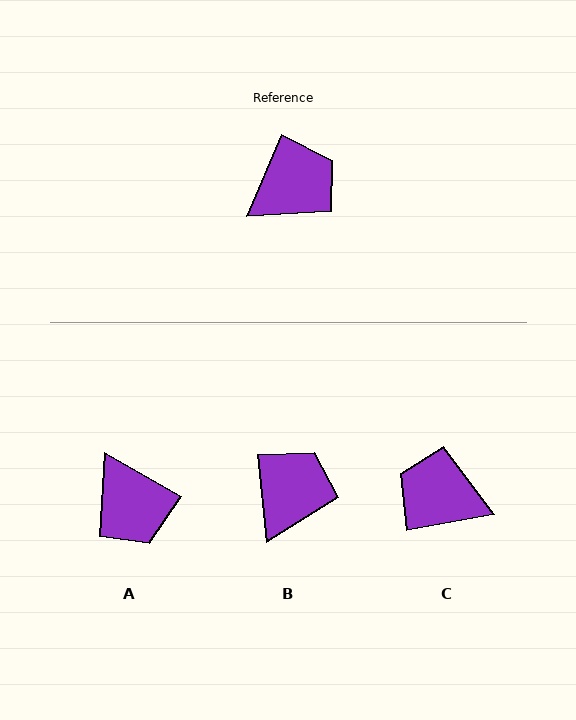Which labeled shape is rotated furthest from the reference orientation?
C, about 124 degrees away.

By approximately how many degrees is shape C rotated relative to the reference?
Approximately 124 degrees counter-clockwise.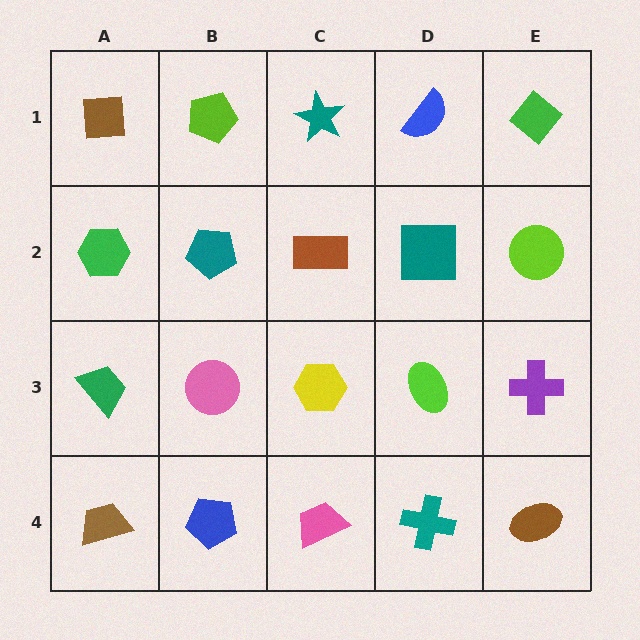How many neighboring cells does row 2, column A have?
3.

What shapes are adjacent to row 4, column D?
A lime ellipse (row 3, column D), a pink trapezoid (row 4, column C), a brown ellipse (row 4, column E).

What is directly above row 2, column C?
A teal star.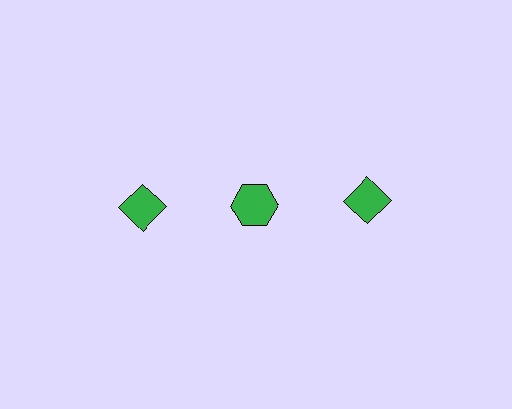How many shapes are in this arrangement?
There are 3 shapes arranged in a grid pattern.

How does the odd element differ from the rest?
It has a different shape: hexagon instead of diamond.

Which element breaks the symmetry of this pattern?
The green hexagon in the top row, second from left column breaks the symmetry. All other shapes are green diamonds.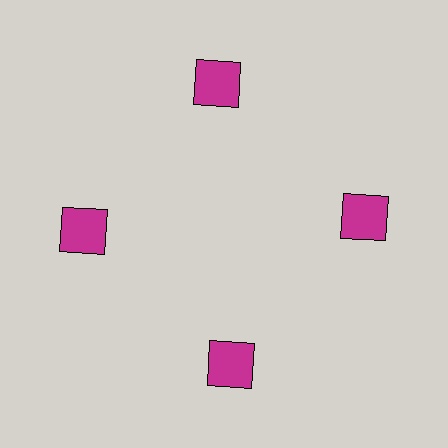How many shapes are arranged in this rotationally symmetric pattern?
There are 4 shapes, arranged in 4 groups of 1.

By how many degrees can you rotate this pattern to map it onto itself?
The pattern maps onto itself every 90 degrees of rotation.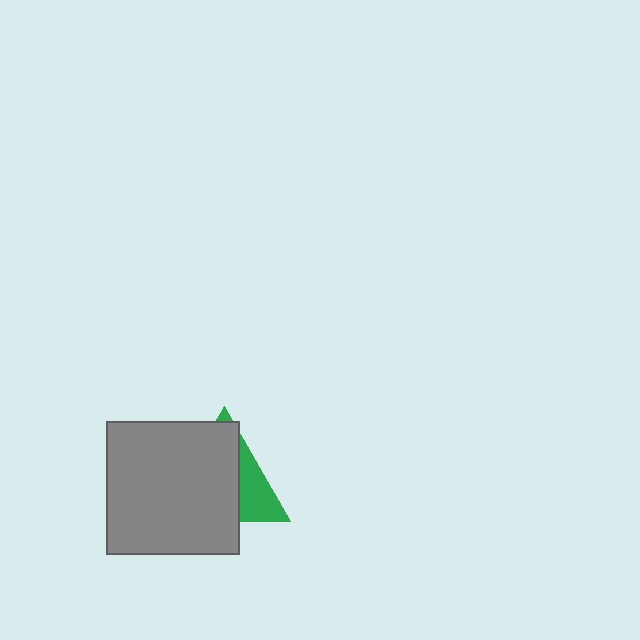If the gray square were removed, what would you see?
You would see the complete green triangle.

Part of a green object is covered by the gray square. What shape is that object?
It is a triangle.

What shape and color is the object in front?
The object in front is a gray square.